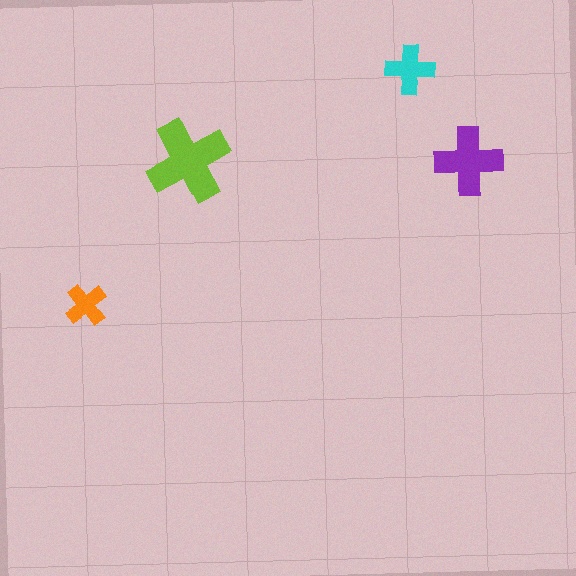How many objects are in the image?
There are 4 objects in the image.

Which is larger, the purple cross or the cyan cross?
The purple one.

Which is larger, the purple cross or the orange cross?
The purple one.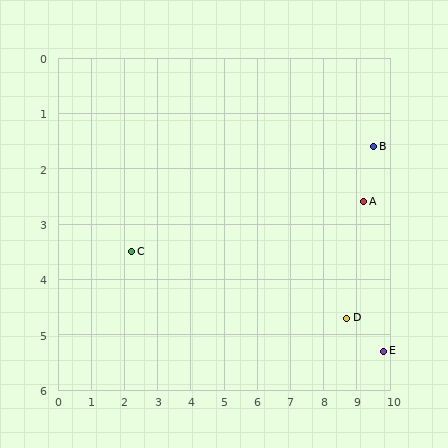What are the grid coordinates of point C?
Point C is at approximately (2.2, 3.5).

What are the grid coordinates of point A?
Point A is at approximately (9.2, 2.6).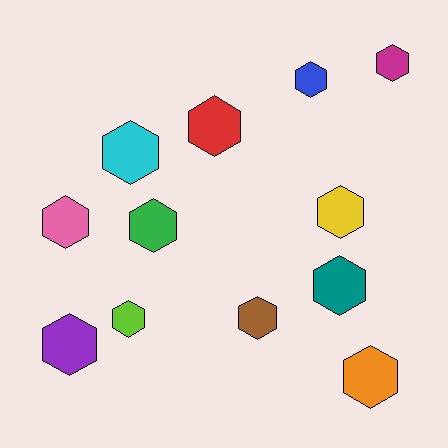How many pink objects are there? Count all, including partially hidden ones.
There is 1 pink object.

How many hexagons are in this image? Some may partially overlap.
There are 12 hexagons.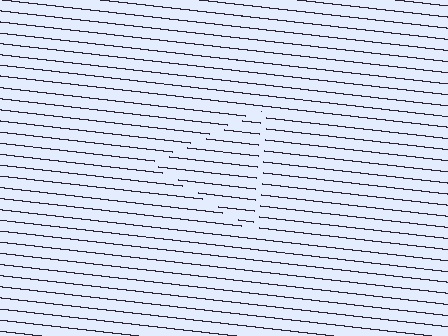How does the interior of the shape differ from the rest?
The interior of the shape contains the same grating, shifted by half a period — the contour is defined by the phase discontinuity where line-ends from the inner and outer gratings abut.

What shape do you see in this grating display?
An illusory triangle. The interior of the shape contains the same grating, shifted by half a period — the contour is defined by the phase discontinuity where line-ends from the inner and outer gratings abut.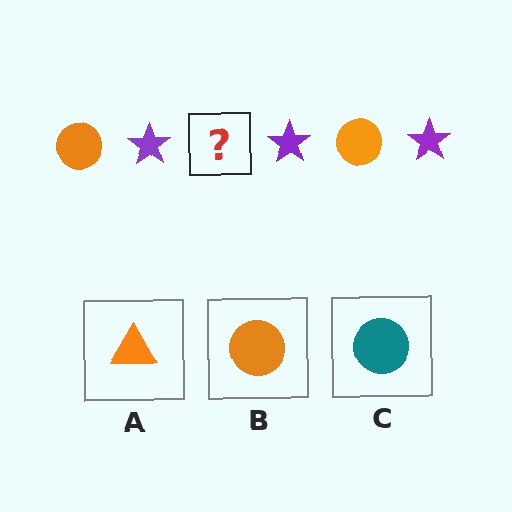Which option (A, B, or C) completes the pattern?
B.